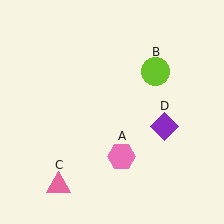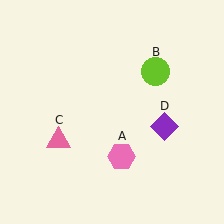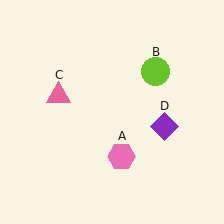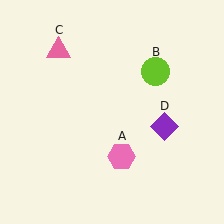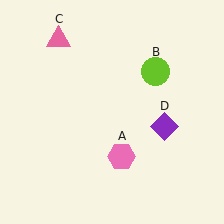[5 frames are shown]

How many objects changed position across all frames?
1 object changed position: pink triangle (object C).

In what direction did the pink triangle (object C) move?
The pink triangle (object C) moved up.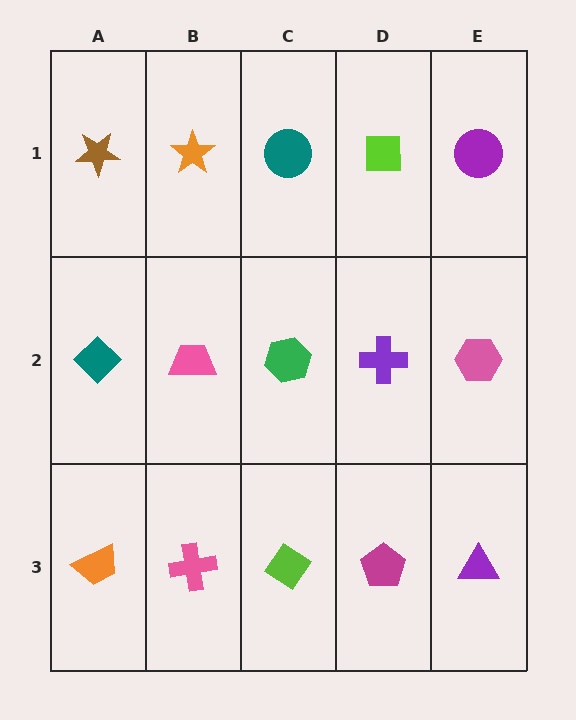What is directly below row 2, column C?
A lime diamond.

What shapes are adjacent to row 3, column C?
A green hexagon (row 2, column C), a pink cross (row 3, column B), a magenta pentagon (row 3, column D).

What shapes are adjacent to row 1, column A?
A teal diamond (row 2, column A), an orange star (row 1, column B).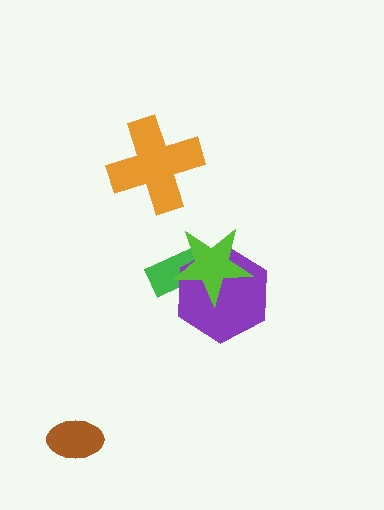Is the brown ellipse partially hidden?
No, no other shape covers it.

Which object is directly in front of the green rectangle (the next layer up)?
The purple hexagon is directly in front of the green rectangle.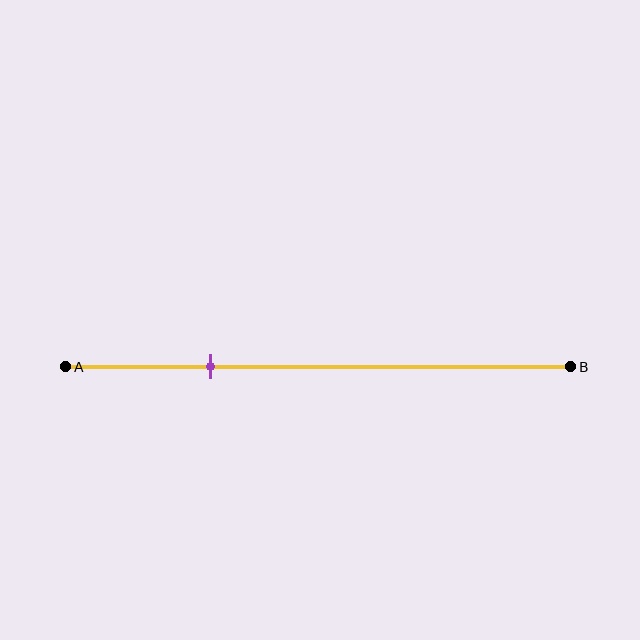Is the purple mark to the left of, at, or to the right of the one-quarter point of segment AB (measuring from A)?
The purple mark is to the right of the one-quarter point of segment AB.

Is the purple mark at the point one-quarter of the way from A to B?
No, the mark is at about 30% from A, not at the 25% one-quarter point.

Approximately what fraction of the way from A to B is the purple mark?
The purple mark is approximately 30% of the way from A to B.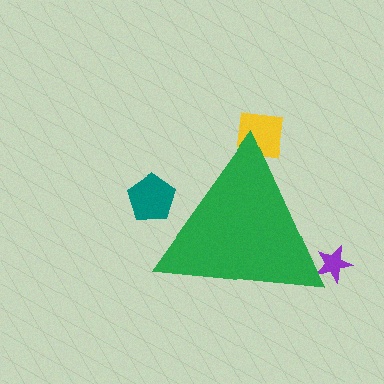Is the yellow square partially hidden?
Yes, the yellow square is partially hidden behind the green triangle.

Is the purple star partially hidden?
Yes, the purple star is partially hidden behind the green triangle.